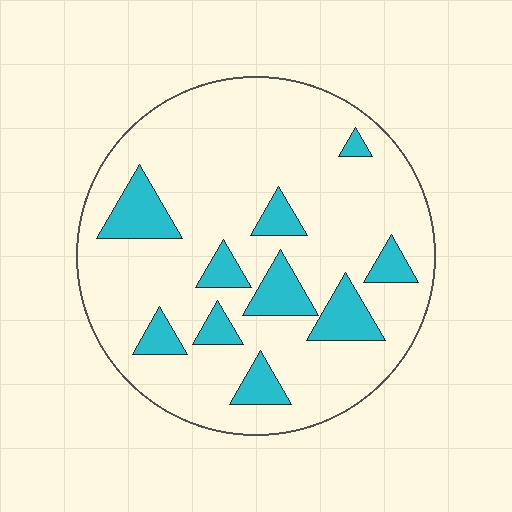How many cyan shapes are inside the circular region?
10.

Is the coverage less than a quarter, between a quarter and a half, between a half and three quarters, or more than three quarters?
Less than a quarter.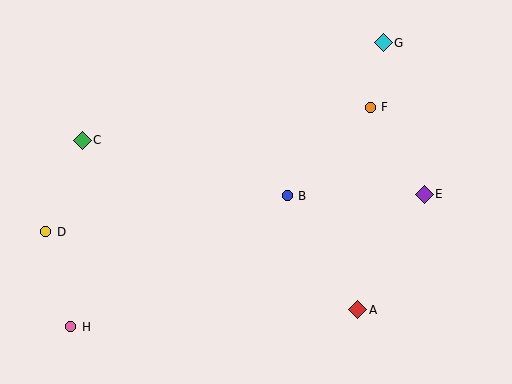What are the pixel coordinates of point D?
Point D is at (46, 232).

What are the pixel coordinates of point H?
Point H is at (71, 327).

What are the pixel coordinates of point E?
Point E is at (424, 194).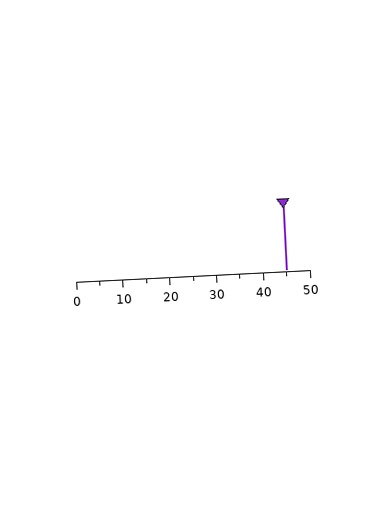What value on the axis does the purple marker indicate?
The marker indicates approximately 45.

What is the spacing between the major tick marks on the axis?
The major ticks are spaced 10 apart.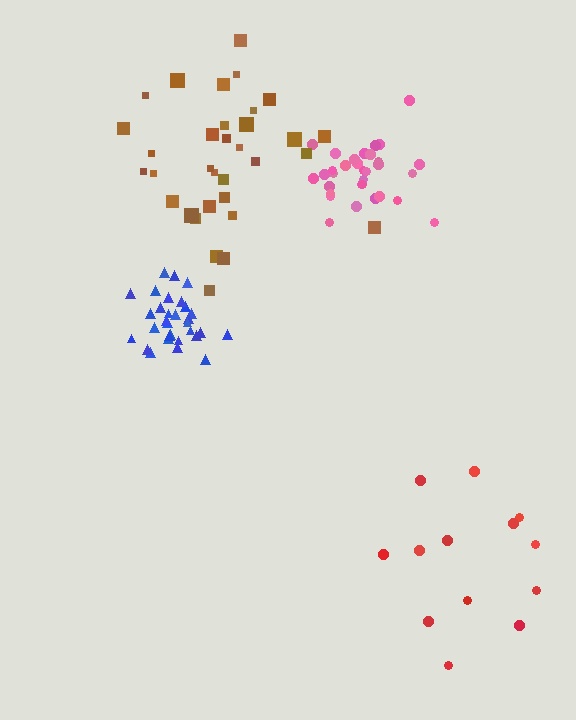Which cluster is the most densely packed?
Blue.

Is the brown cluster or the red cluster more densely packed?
Brown.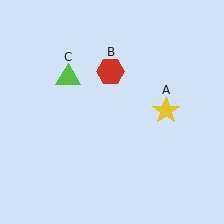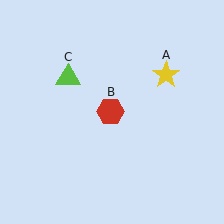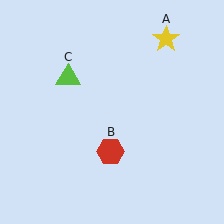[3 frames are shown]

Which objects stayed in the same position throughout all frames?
Lime triangle (object C) remained stationary.